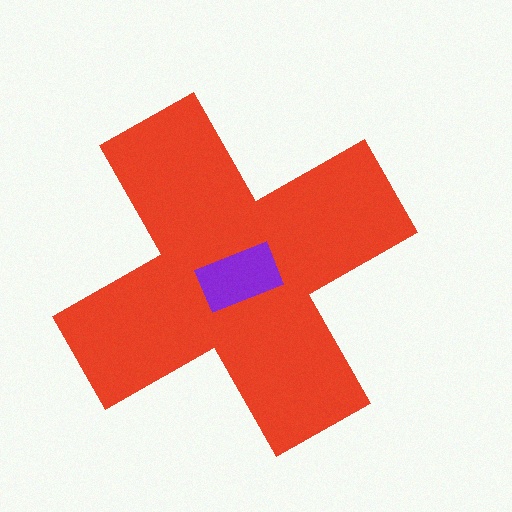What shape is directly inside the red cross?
The purple rectangle.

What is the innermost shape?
The purple rectangle.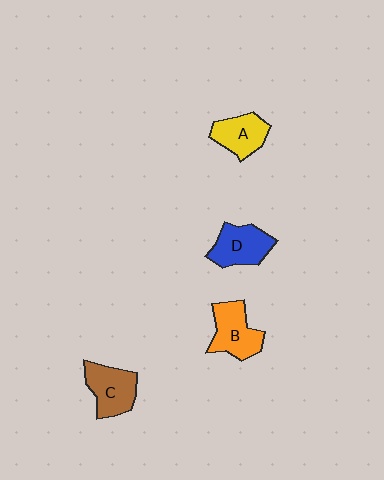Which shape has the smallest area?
Shape A (yellow).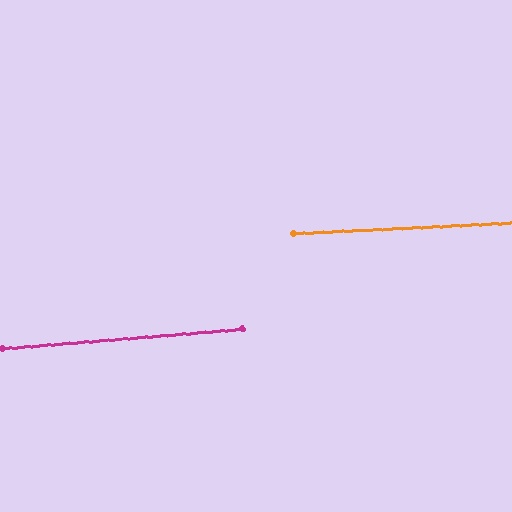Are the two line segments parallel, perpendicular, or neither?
Parallel — their directions differ by only 1.9°.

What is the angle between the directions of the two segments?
Approximately 2 degrees.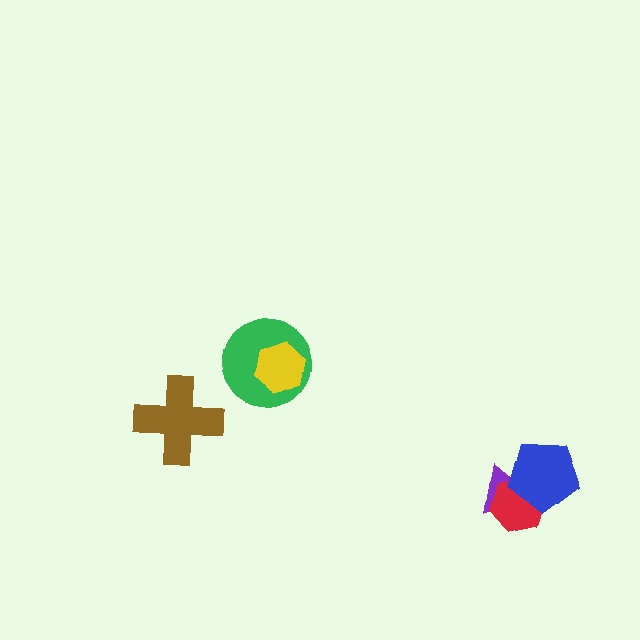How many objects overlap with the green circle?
1 object overlaps with the green circle.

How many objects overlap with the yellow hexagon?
1 object overlaps with the yellow hexagon.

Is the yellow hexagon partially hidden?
No, no other shape covers it.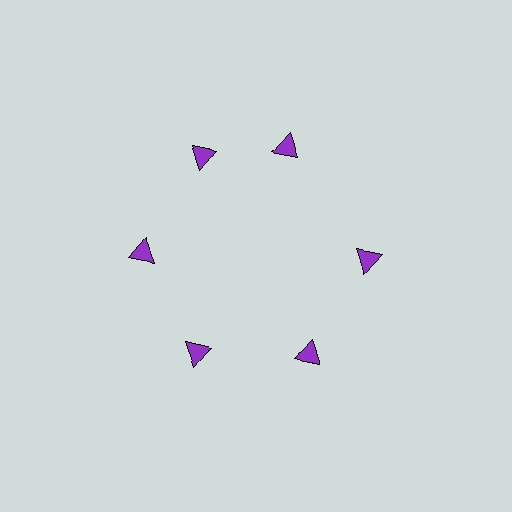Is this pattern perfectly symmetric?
No. The 6 purple triangles are arranged in a ring, but one element near the 1 o'clock position is rotated out of alignment along the ring, breaking the 6-fold rotational symmetry.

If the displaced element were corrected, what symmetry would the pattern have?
It would have 6-fold rotational symmetry — the pattern would map onto itself every 60 degrees.